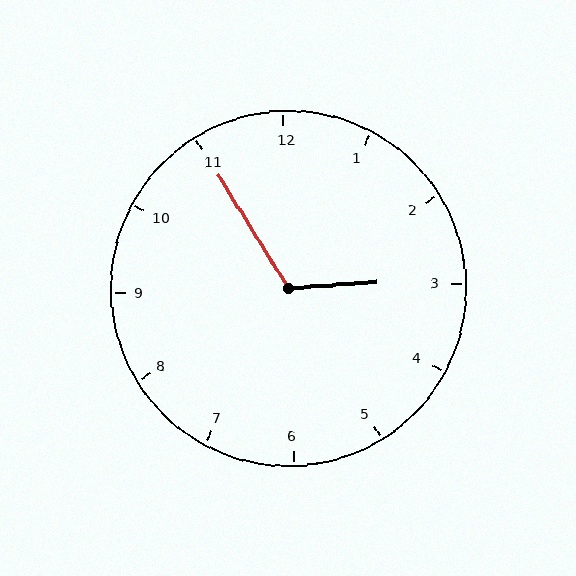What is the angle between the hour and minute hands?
Approximately 118 degrees.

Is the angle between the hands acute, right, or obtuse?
It is obtuse.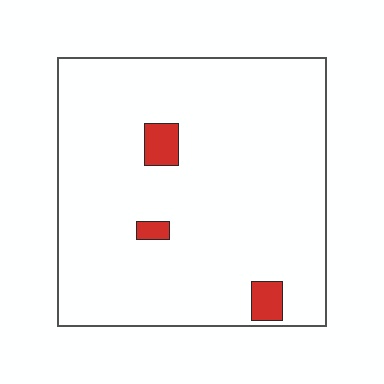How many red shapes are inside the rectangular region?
3.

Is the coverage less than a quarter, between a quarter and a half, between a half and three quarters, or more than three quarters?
Less than a quarter.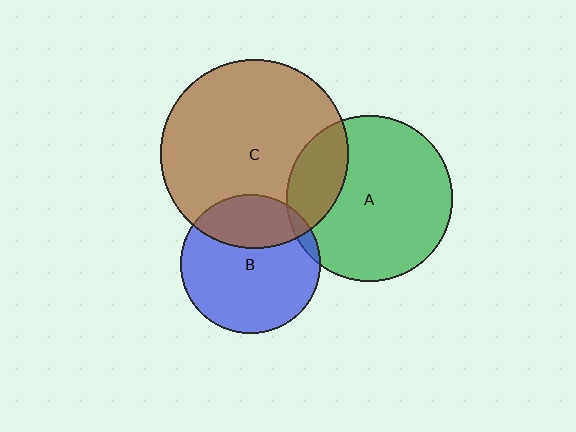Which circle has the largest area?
Circle C (brown).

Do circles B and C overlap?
Yes.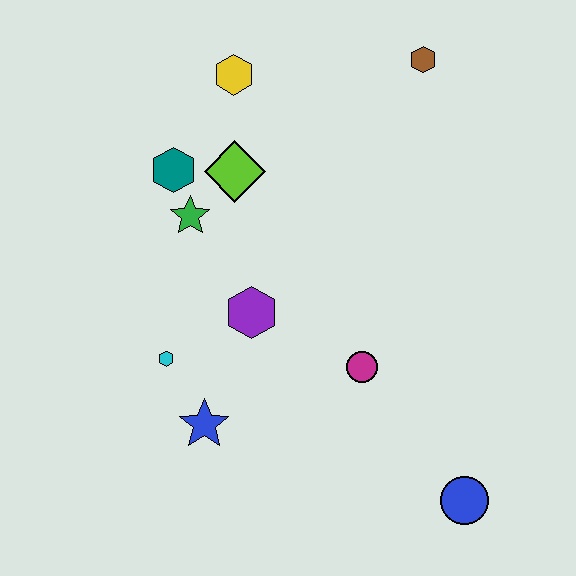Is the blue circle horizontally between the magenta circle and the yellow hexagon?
No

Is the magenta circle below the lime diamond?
Yes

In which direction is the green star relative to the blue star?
The green star is above the blue star.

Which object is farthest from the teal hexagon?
The blue circle is farthest from the teal hexagon.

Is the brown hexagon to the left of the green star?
No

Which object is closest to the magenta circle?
The purple hexagon is closest to the magenta circle.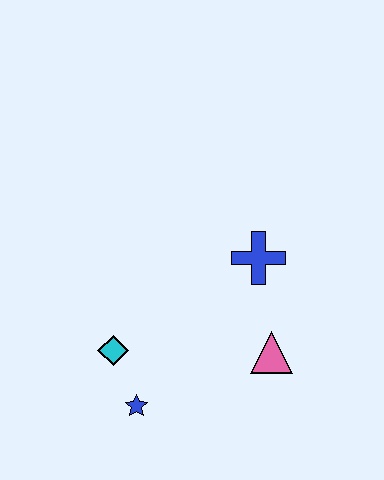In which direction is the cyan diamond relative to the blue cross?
The cyan diamond is to the left of the blue cross.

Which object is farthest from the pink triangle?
The cyan diamond is farthest from the pink triangle.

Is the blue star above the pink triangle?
No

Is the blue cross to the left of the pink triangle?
Yes